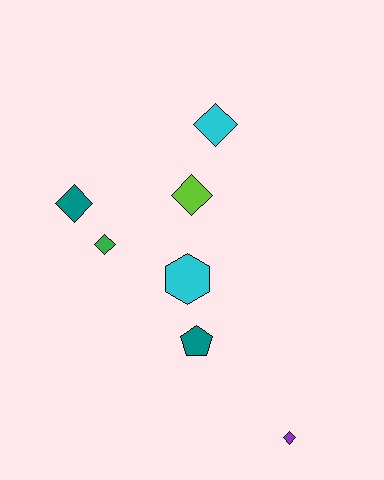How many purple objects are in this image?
There is 1 purple object.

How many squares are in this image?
There are no squares.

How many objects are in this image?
There are 7 objects.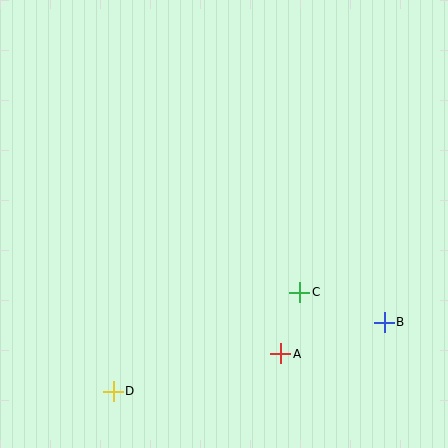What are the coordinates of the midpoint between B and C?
The midpoint between B and C is at (342, 307).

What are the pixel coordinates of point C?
Point C is at (300, 292).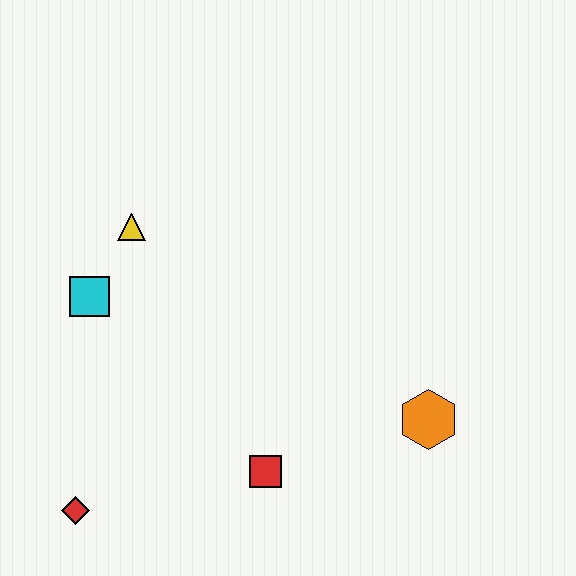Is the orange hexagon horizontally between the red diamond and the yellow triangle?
No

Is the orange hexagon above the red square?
Yes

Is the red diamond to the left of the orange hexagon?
Yes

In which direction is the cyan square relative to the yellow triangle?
The cyan square is below the yellow triangle.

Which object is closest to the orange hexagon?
The red square is closest to the orange hexagon.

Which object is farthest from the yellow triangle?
The orange hexagon is farthest from the yellow triangle.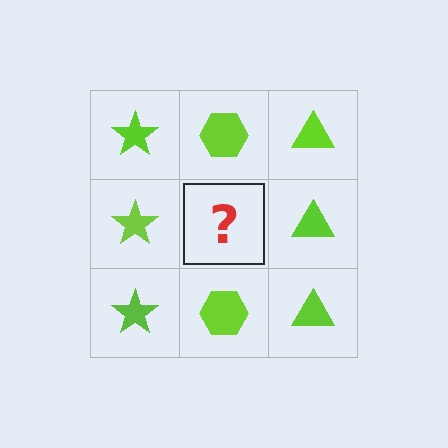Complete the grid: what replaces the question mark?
The question mark should be replaced with a lime hexagon.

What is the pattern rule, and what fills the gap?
The rule is that each column has a consistent shape. The gap should be filled with a lime hexagon.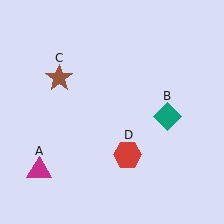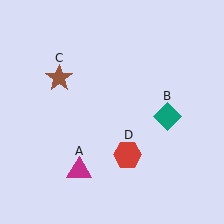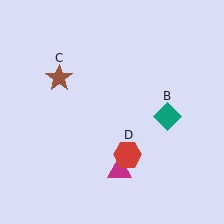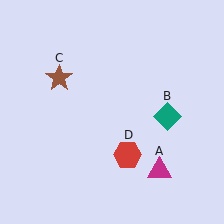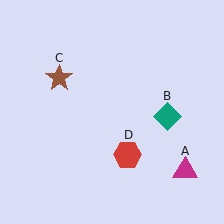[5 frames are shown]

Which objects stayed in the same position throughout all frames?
Teal diamond (object B) and brown star (object C) and red hexagon (object D) remained stationary.